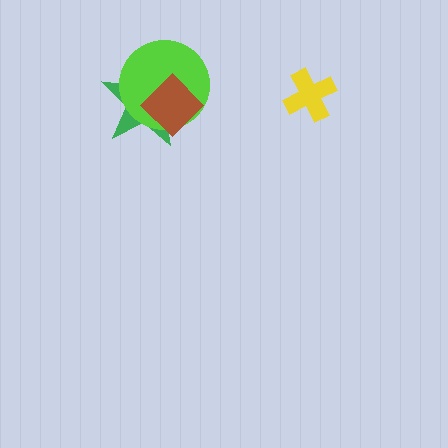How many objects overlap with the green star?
2 objects overlap with the green star.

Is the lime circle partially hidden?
Yes, it is partially covered by another shape.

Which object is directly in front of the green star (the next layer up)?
The lime circle is directly in front of the green star.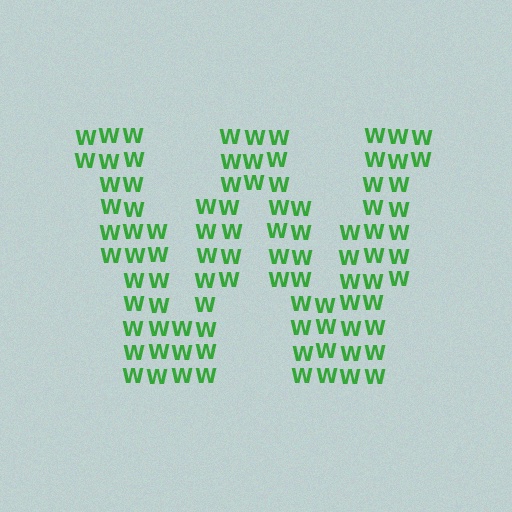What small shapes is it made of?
It is made of small letter W's.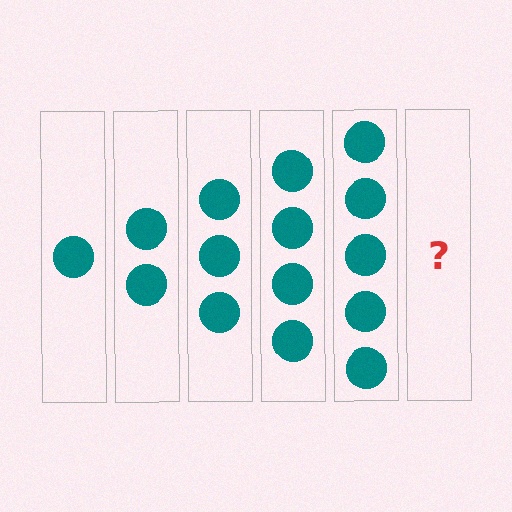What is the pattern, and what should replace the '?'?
The pattern is that each step adds one more circle. The '?' should be 6 circles.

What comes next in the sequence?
The next element should be 6 circles.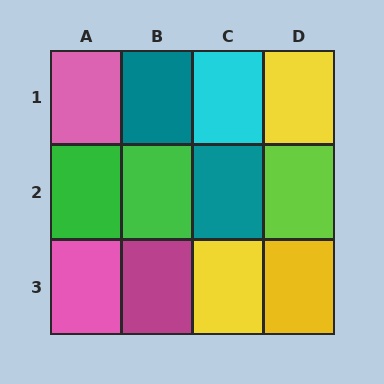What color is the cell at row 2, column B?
Green.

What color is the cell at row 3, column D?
Yellow.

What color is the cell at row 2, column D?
Lime.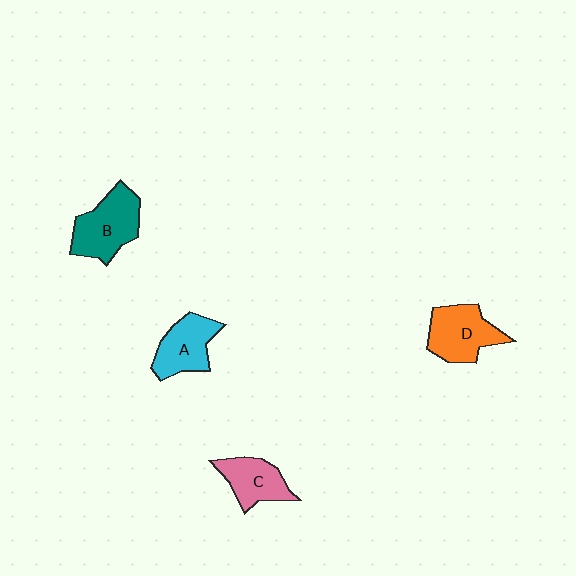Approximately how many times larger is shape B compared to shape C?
Approximately 1.4 times.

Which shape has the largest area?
Shape B (teal).